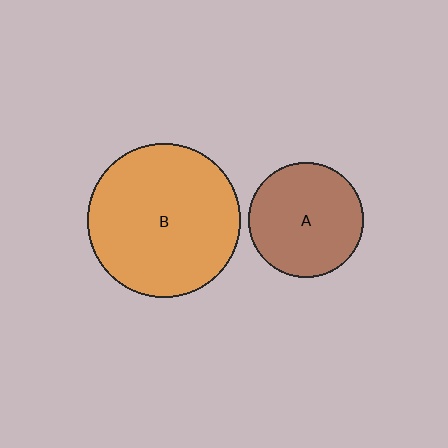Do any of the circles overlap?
No, none of the circles overlap.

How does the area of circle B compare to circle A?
Approximately 1.8 times.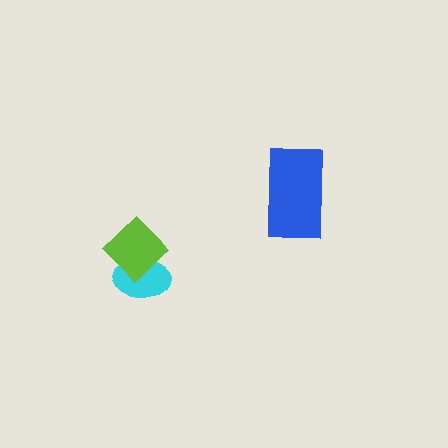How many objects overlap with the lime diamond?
1 object overlaps with the lime diamond.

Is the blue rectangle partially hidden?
No, no other shape covers it.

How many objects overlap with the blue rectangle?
0 objects overlap with the blue rectangle.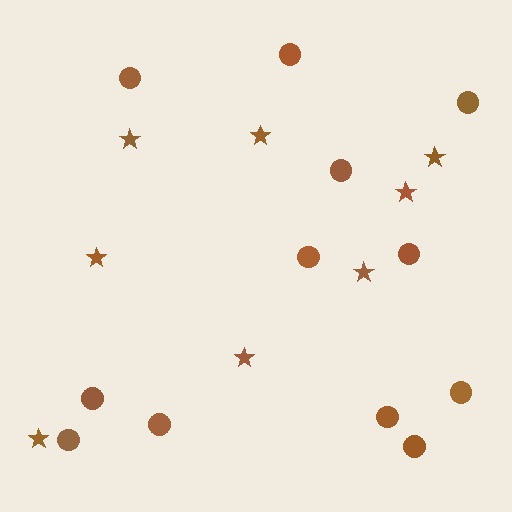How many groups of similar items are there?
There are 2 groups: one group of circles (12) and one group of stars (8).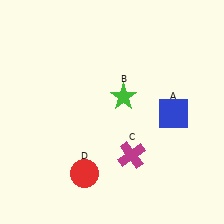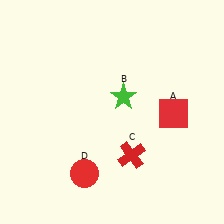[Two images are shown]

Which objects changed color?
A changed from blue to red. C changed from magenta to red.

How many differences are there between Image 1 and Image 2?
There are 2 differences between the two images.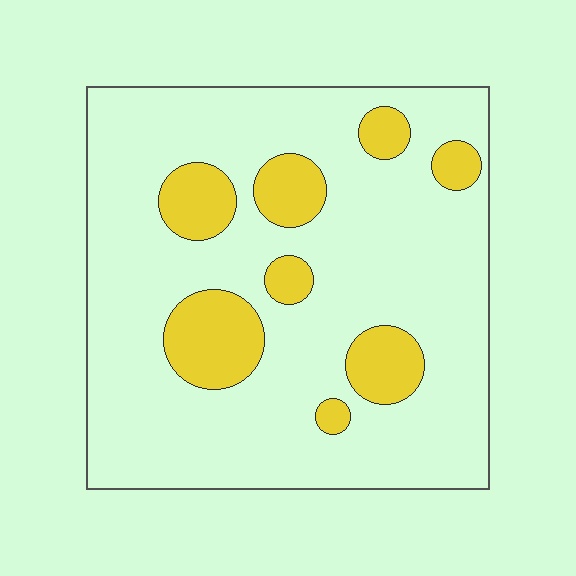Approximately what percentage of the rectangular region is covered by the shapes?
Approximately 20%.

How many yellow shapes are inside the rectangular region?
8.